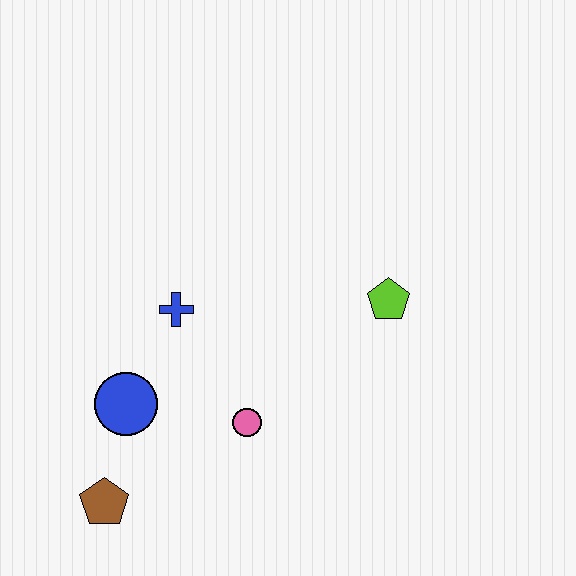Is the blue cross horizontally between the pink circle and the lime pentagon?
No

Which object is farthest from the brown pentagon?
The lime pentagon is farthest from the brown pentagon.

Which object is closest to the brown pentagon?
The blue circle is closest to the brown pentagon.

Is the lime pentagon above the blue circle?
Yes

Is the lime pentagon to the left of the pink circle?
No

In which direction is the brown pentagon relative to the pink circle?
The brown pentagon is to the left of the pink circle.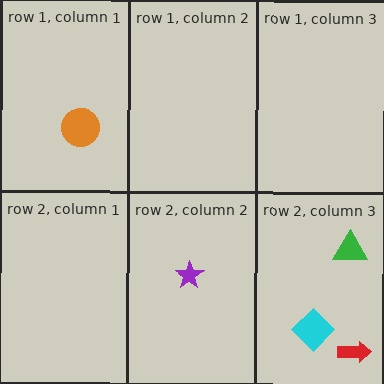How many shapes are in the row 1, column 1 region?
1.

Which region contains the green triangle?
The row 2, column 3 region.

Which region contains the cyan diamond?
The row 2, column 3 region.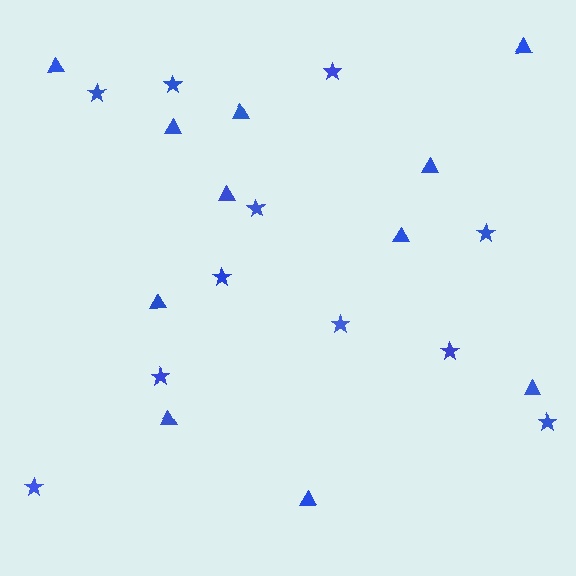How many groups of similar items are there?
There are 2 groups: one group of stars (11) and one group of triangles (11).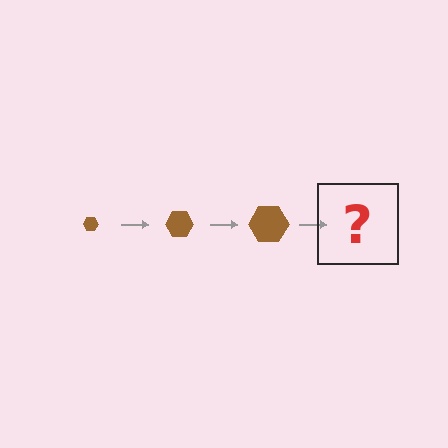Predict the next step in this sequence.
The next step is a brown hexagon, larger than the previous one.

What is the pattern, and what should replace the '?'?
The pattern is that the hexagon gets progressively larger each step. The '?' should be a brown hexagon, larger than the previous one.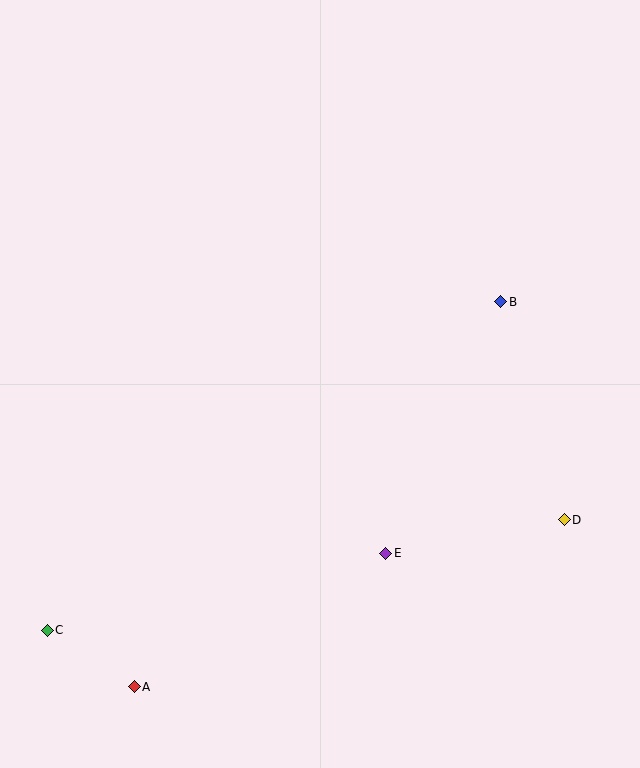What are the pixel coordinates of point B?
Point B is at (501, 302).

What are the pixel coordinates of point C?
Point C is at (47, 630).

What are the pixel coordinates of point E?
Point E is at (386, 553).